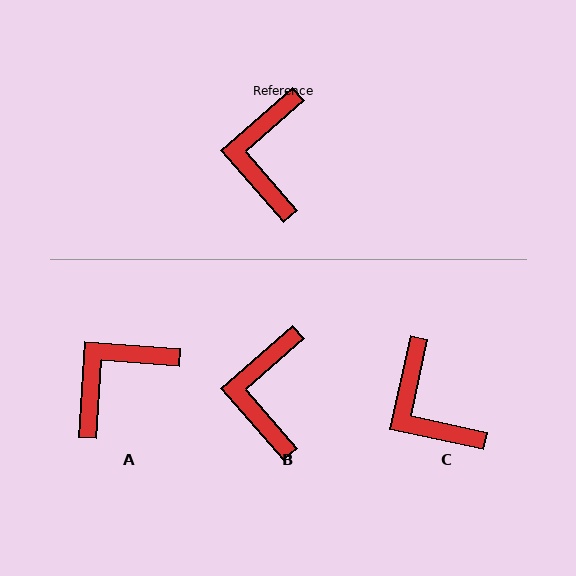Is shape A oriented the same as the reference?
No, it is off by about 45 degrees.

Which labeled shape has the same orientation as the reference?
B.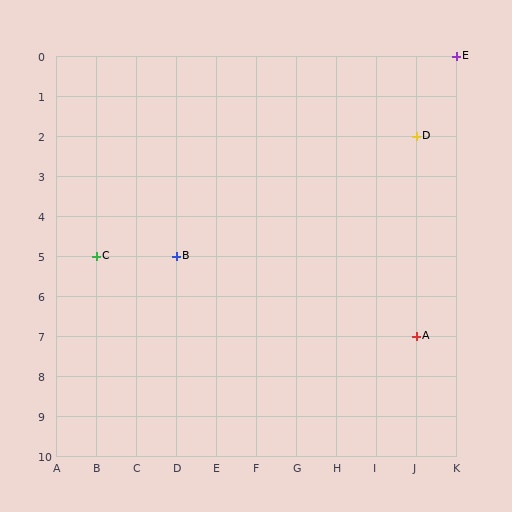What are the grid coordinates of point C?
Point C is at grid coordinates (B, 5).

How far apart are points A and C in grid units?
Points A and C are 8 columns and 2 rows apart (about 8.2 grid units diagonally).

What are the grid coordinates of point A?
Point A is at grid coordinates (J, 7).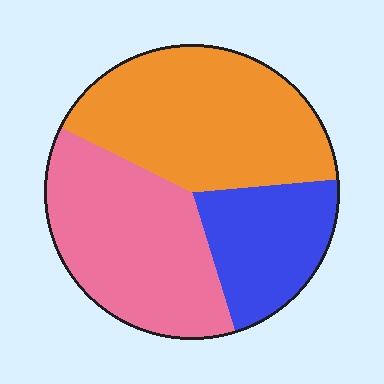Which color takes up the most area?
Orange, at roughly 40%.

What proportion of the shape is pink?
Pink covers roughly 35% of the shape.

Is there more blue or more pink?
Pink.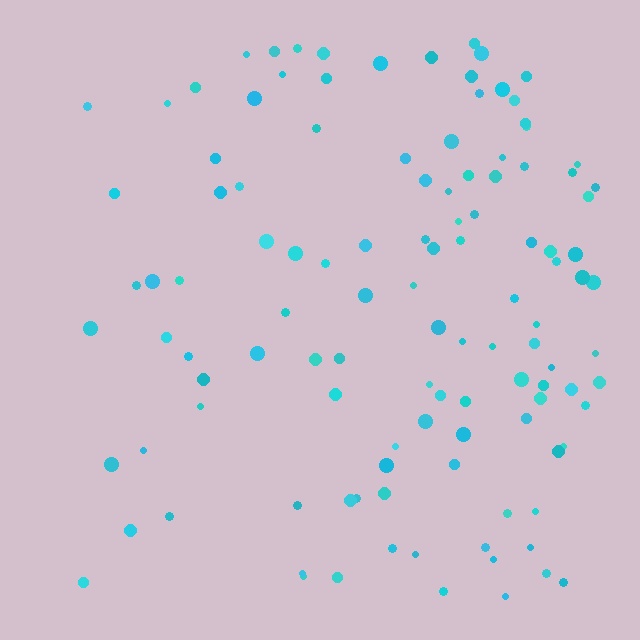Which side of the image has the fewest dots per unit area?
The left.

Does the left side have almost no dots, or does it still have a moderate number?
Still a moderate number, just noticeably fewer than the right.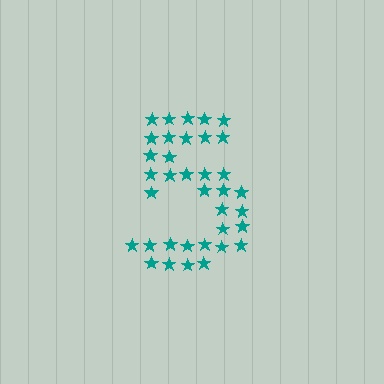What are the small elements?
The small elements are stars.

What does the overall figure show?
The overall figure shows the digit 5.